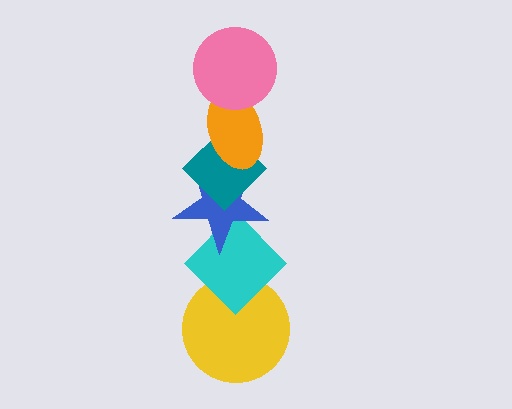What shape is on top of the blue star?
The teal diamond is on top of the blue star.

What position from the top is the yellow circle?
The yellow circle is 6th from the top.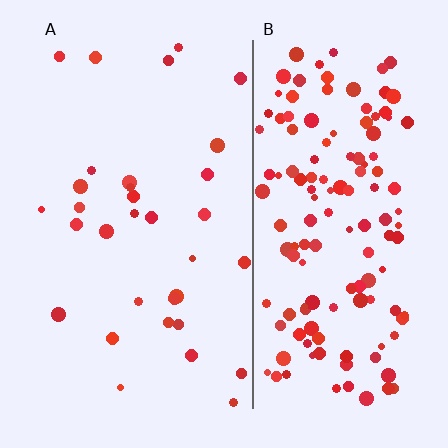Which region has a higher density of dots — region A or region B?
B (the right).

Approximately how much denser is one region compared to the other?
Approximately 4.5× — region B over region A.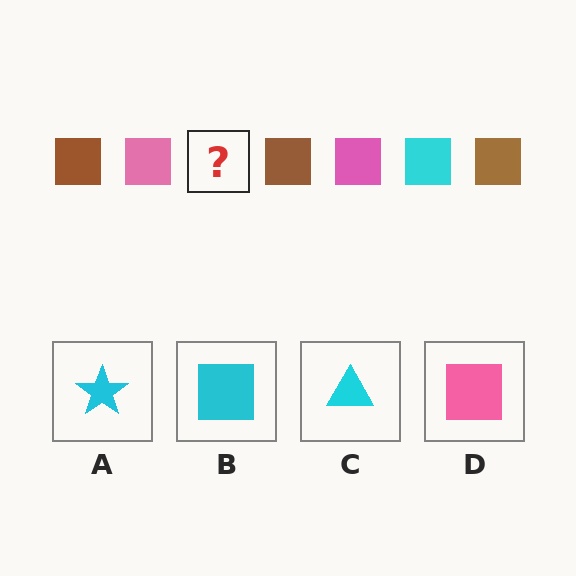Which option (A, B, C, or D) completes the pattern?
B.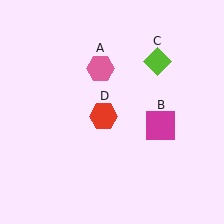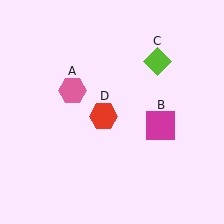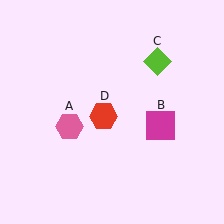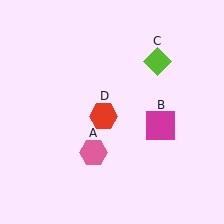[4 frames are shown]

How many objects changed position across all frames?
1 object changed position: pink hexagon (object A).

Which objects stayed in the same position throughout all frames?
Magenta square (object B) and lime diamond (object C) and red hexagon (object D) remained stationary.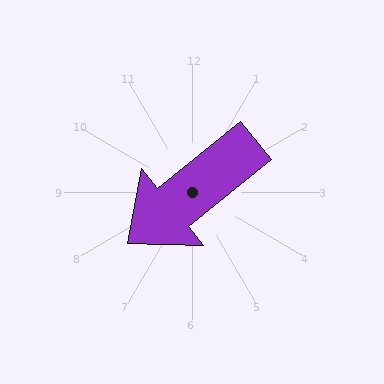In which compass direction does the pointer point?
Southwest.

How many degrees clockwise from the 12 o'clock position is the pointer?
Approximately 231 degrees.